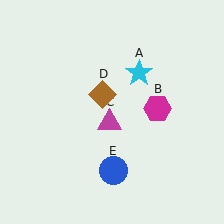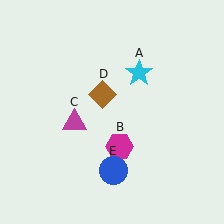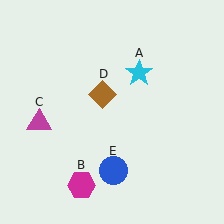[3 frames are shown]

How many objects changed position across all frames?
2 objects changed position: magenta hexagon (object B), magenta triangle (object C).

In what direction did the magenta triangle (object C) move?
The magenta triangle (object C) moved left.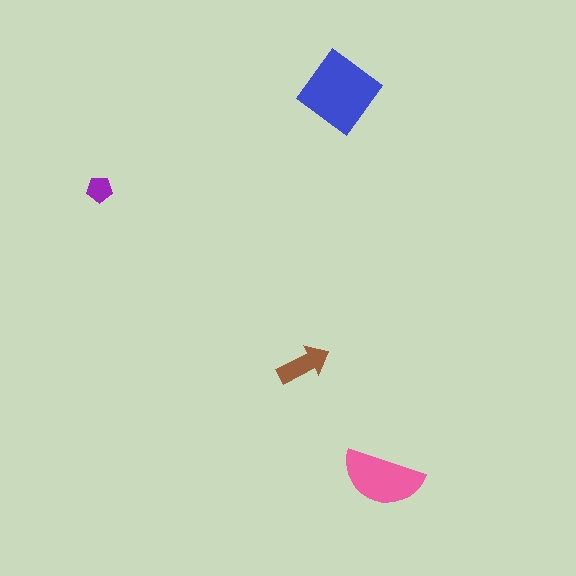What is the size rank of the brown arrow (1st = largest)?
3rd.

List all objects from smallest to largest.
The purple pentagon, the brown arrow, the pink semicircle, the blue diamond.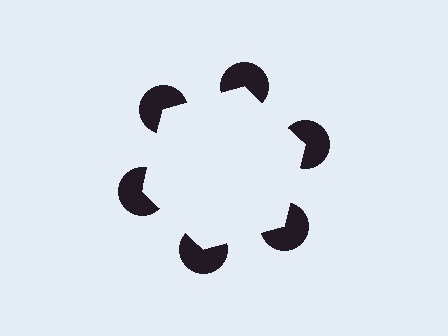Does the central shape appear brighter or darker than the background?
It typically appears slightly brighter than the background, even though no actual brightness change is drawn.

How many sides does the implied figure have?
6 sides.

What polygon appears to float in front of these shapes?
An illusory hexagon — its edges are inferred from the aligned wedge cuts in the pac-man discs, not physically drawn.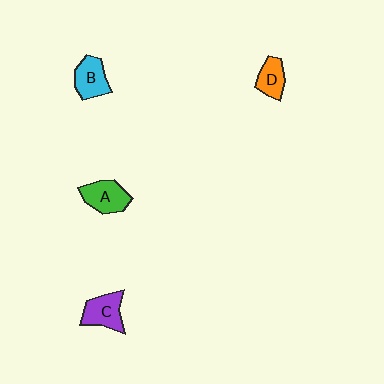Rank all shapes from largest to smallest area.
From largest to smallest: A (green), C (purple), B (cyan), D (orange).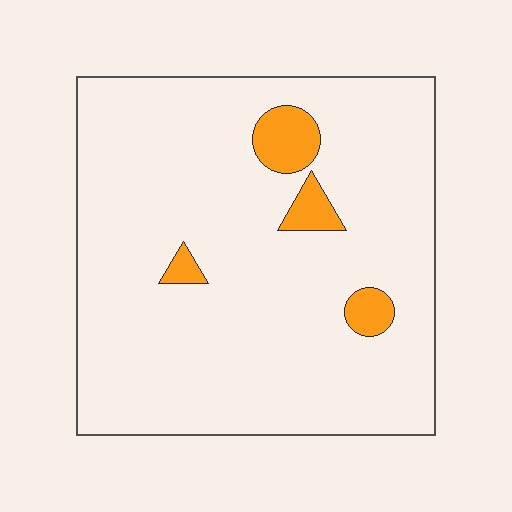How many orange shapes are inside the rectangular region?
4.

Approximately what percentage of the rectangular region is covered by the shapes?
Approximately 5%.